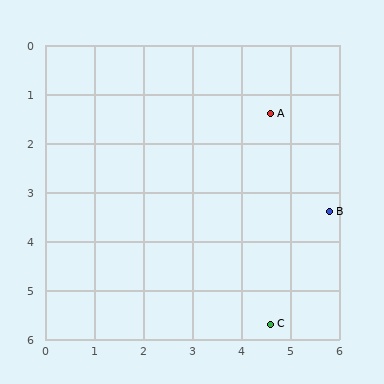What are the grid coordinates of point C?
Point C is at approximately (4.6, 5.7).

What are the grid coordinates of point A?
Point A is at approximately (4.6, 1.4).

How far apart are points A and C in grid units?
Points A and C are about 4.3 grid units apart.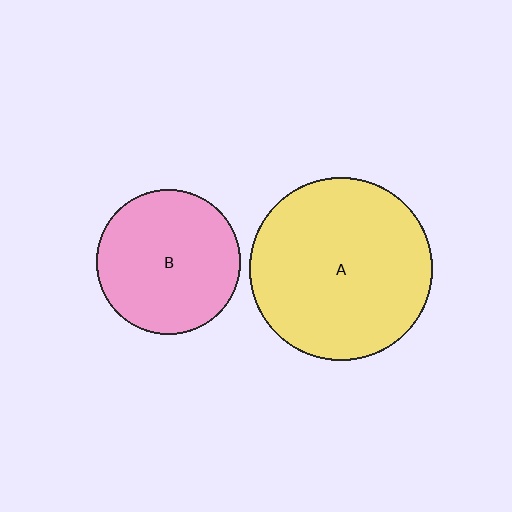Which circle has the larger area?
Circle A (yellow).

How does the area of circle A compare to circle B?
Approximately 1.6 times.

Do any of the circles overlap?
No, none of the circles overlap.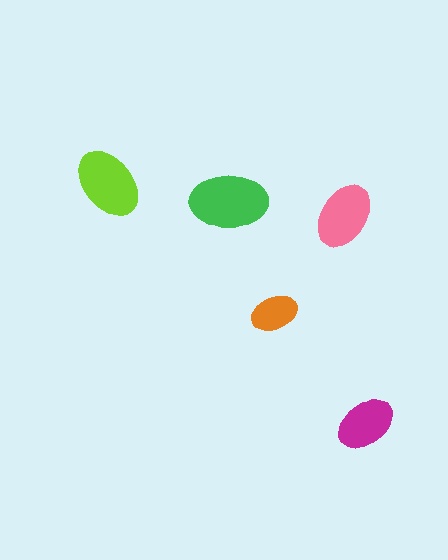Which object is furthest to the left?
The lime ellipse is leftmost.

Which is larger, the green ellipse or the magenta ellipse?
The green one.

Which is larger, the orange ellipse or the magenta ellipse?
The magenta one.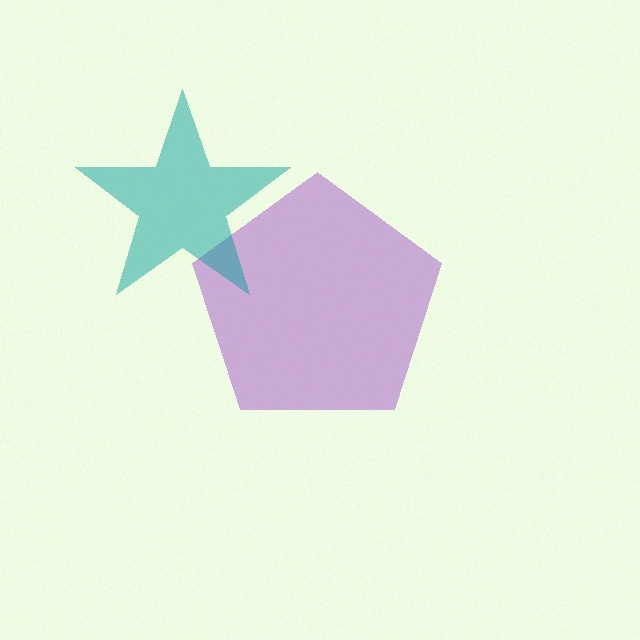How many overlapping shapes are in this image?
There are 2 overlapping shapes in the image.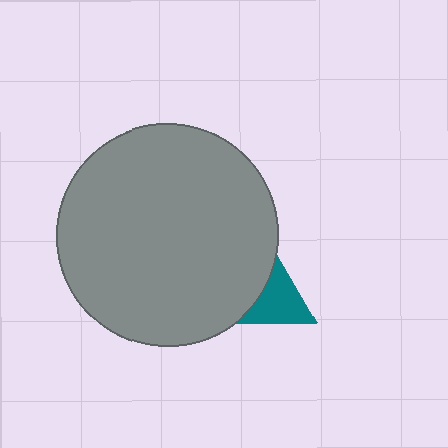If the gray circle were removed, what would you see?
You would see the complete teal triangle.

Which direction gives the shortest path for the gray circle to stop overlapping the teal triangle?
Moving left gives the shortest separation.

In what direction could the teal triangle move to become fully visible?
The teal triangle could move right. That would shift it out from behind the gray circle entirely.